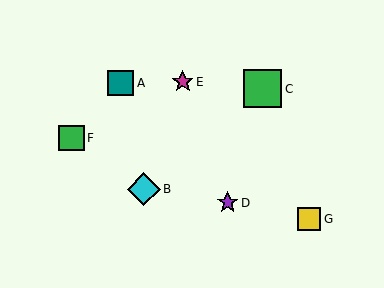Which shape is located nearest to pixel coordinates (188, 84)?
The magenta star (labeled E) at (183, 82) is nearest to that location.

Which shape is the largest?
The green square (labeled C) is the largest.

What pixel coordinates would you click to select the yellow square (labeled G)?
Click at (309, 219) to select the yellow square G.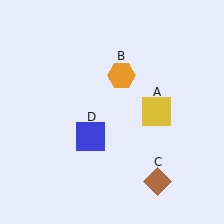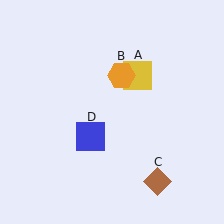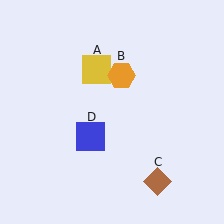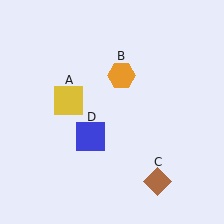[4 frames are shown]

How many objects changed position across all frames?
1 object changed position: yellow square (object A).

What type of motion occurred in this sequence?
The yellow square (object A) rotated counterclockwise around the center of the scene.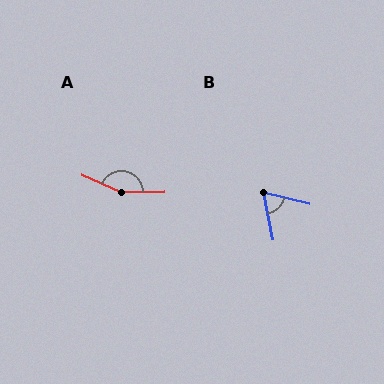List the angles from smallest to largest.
B (65°), A (155°).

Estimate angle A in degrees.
Approximately 155 degrees.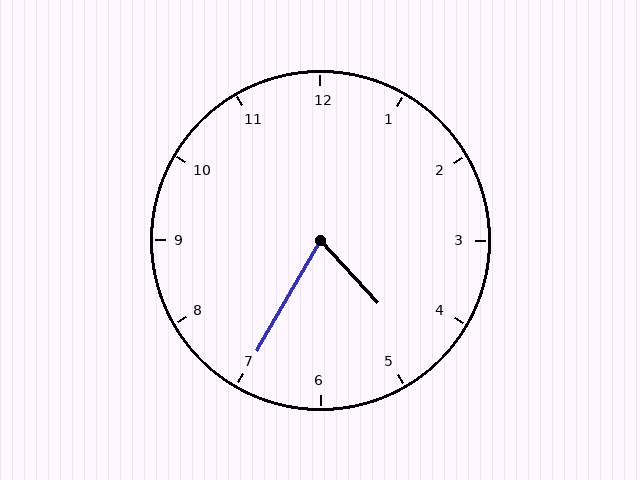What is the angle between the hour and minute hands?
Approximately 72 degrees.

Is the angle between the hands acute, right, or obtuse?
It is acute.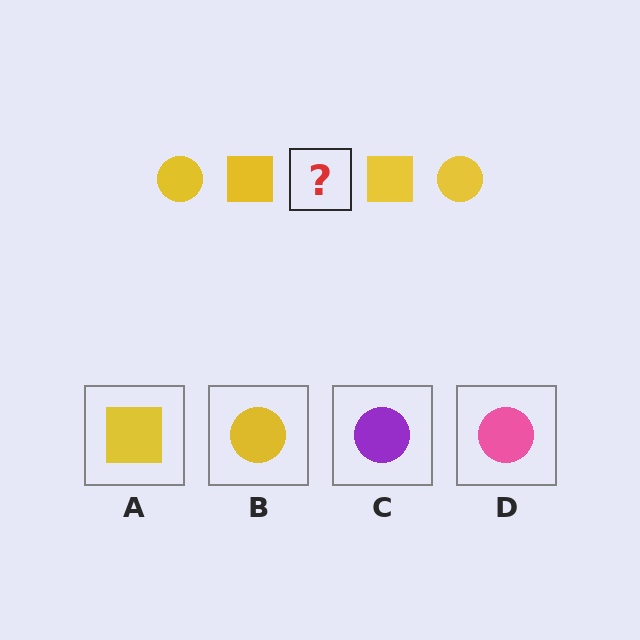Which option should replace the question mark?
Option B.